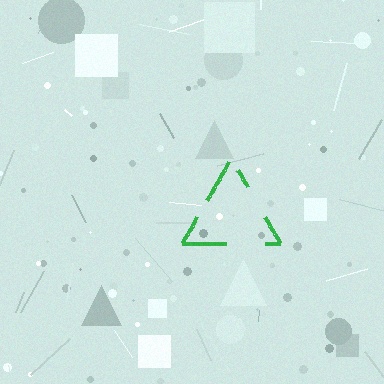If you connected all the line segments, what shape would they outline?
They would outline a triangle.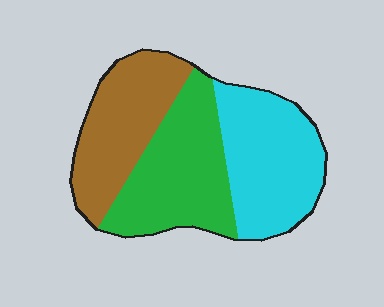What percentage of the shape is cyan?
Cyan covers about 35% of the shape.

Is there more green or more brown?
Green.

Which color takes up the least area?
Brown, at roughly 30%.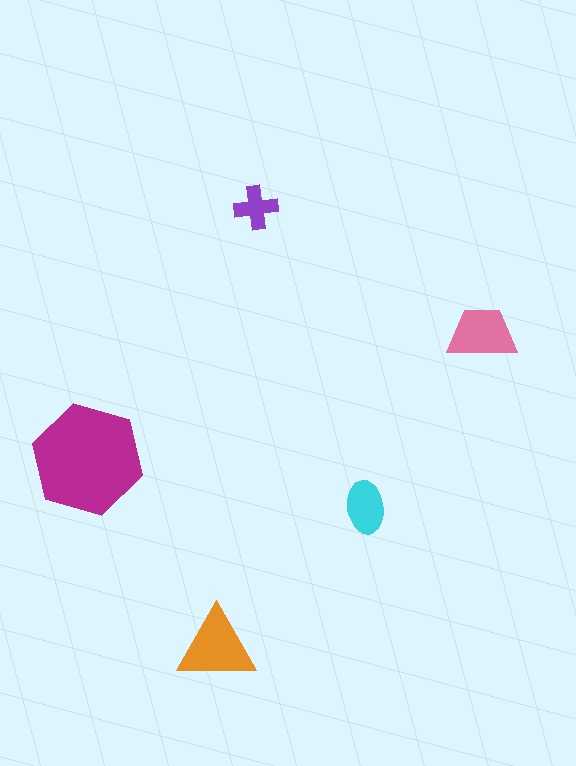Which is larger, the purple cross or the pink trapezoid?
The pink trapezoid.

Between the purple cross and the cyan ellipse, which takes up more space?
The cyan ellipse.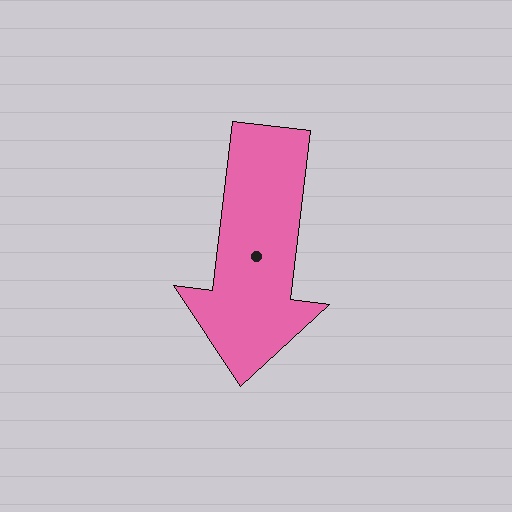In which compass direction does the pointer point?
South.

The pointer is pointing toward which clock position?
Roughly 6 o'clock.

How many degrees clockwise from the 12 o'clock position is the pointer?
Approximately 187 degrees.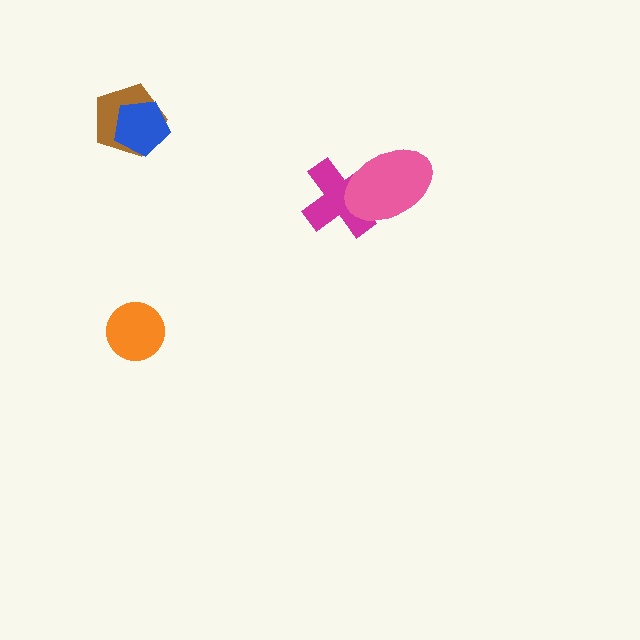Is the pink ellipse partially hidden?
No, no other shape covers it.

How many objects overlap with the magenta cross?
1 object overlaps with the magenta cross.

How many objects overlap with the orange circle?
0 objects overlap with the orange circle.